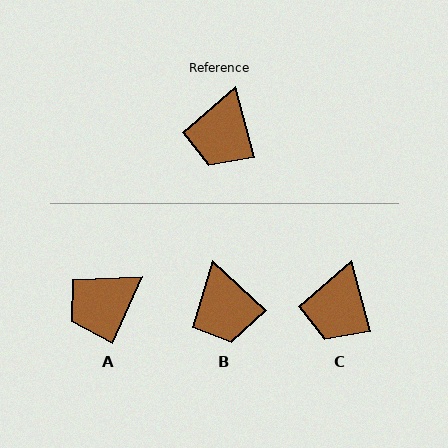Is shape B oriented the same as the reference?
No, it is off by about 32 degrees.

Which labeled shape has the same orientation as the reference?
C.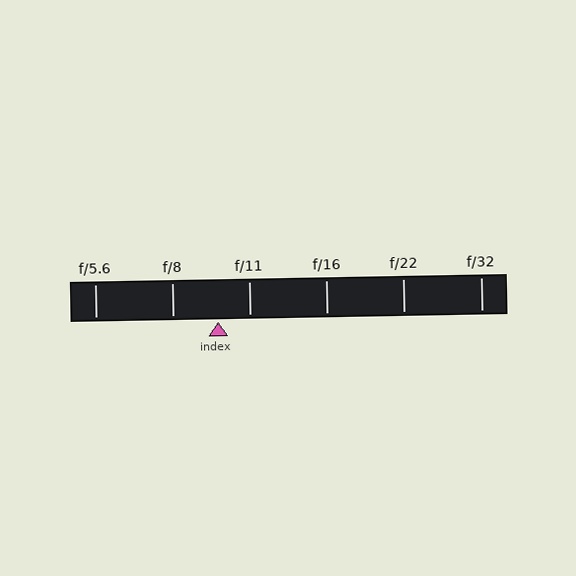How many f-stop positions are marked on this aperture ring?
There are 6 f-stop positions marked.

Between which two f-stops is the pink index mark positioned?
The index mark is between f/8 and f/11.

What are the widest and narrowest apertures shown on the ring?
The widest aperture shown is f/5.6 and the narrowest is f/32.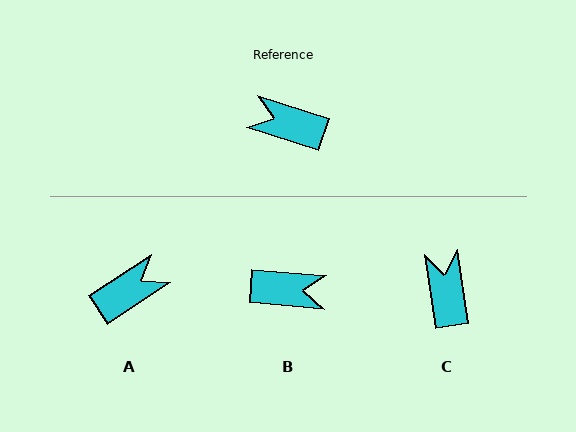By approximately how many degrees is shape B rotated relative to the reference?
Approximately 167 degrees clockwise.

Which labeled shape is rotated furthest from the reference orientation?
B, about 167 degrees away.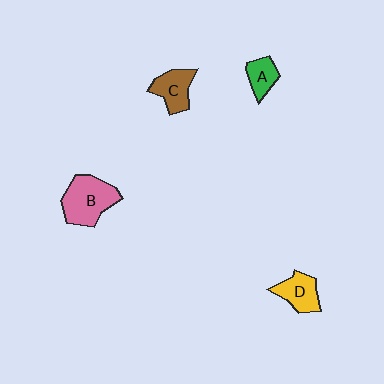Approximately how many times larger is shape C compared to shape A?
Approximately 1.4 times.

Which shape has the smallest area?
Shape A (green).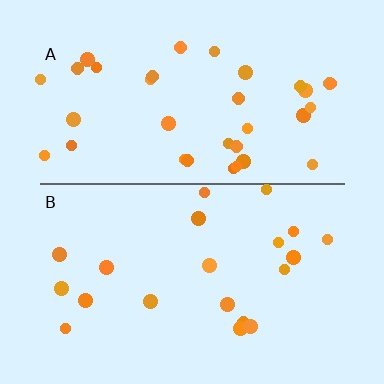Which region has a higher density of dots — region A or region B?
A (the top).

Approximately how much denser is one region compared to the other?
Approximately 1.7× — region A over region B.